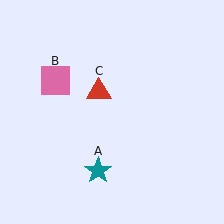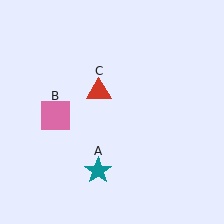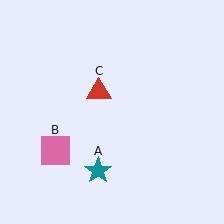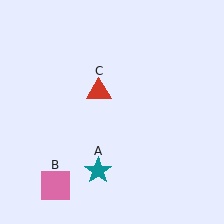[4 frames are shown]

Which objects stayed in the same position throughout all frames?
Teal star (object A) and red triangle (object C) remained stationary.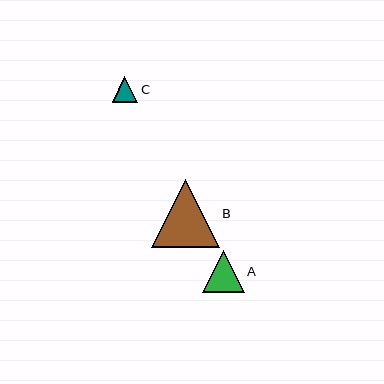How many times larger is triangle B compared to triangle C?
Triangle B is approximately 2.6 times the size of triangle C.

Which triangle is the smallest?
Triangle C is the smallest with a size of approximately 25 pixels.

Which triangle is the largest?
Triangle B is the largest with a size of approximately 67 pixels.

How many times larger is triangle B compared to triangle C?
Triangle B is approximately 2.6 times the size of triangle C.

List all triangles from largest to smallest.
From largest to smallest: B, A, C.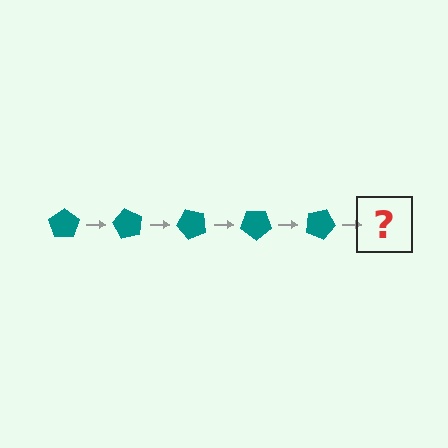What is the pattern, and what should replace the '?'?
The pattern is that the pentagon rotates 60 degrees each step. The '?' should be a teal pentagon rotated 300 degrees.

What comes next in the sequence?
The next element should be a teal pentagon rotated 300 degrees.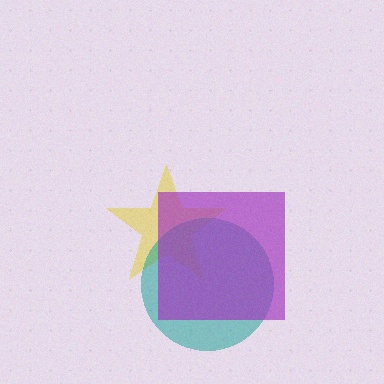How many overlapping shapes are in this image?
There are 3 overlapping shapes in the image.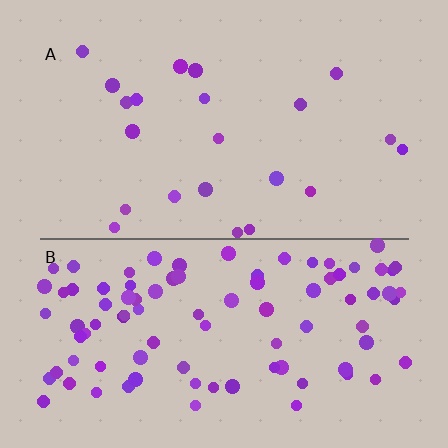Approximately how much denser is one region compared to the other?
Approximately 4.2× — region B over region A.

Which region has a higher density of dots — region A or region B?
B (the bottom).